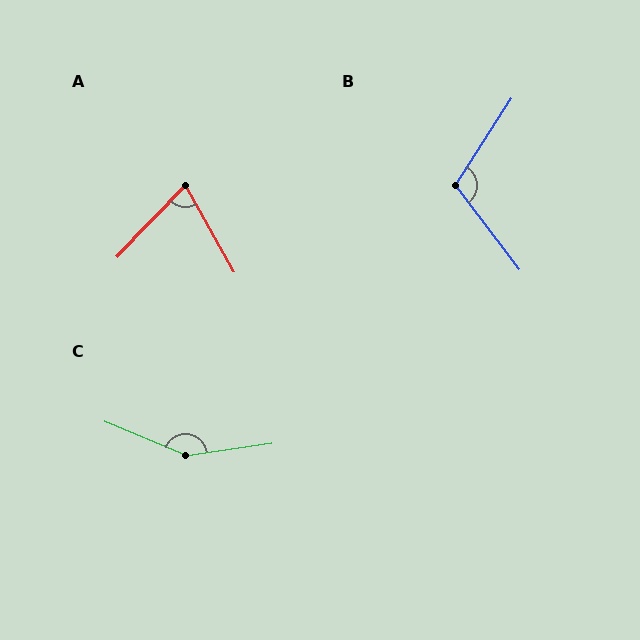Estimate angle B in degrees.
Approximately 110 degrees.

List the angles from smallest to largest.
A (73°), B (110°), C (149°).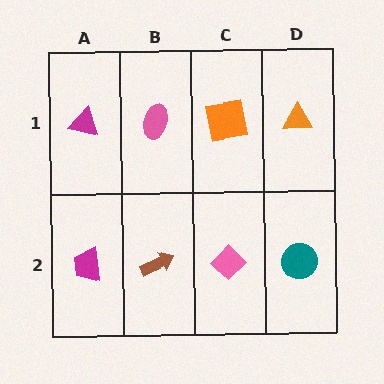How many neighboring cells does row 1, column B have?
3.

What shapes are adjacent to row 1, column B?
A brown arrow (row 2, column B), a magenta triangle (row 1, column A), an orange square (row 1, column C).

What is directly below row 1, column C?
A pink diamond.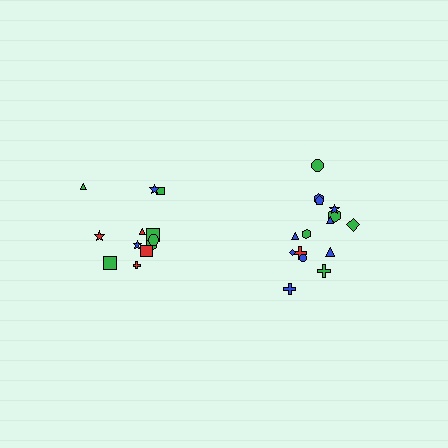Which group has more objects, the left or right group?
The right group.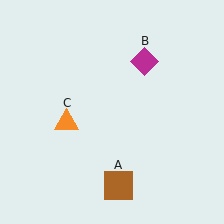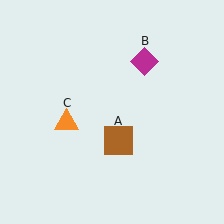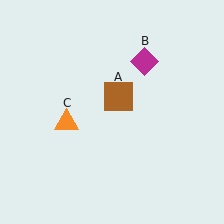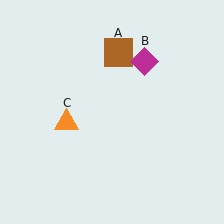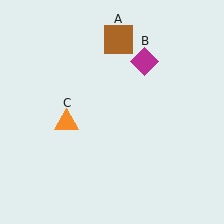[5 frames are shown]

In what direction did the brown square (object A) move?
The brown square (object A) moved up.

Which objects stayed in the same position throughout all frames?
Magenta diamond (object B) and orange triangle (object C) remained stationary.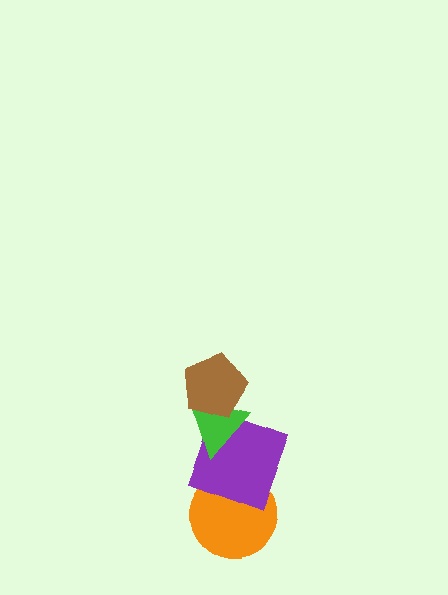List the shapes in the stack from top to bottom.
From top to bottom: the brown pentagon, the green triangle, the purple square, the orange circle.